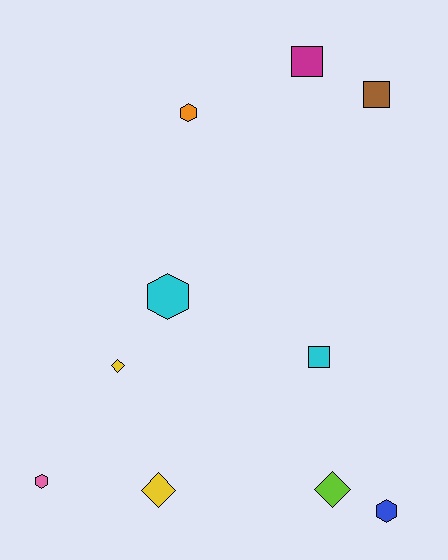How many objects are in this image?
There are 10 objects.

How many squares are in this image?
There are 3 squares.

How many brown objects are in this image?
There is 1 brown object.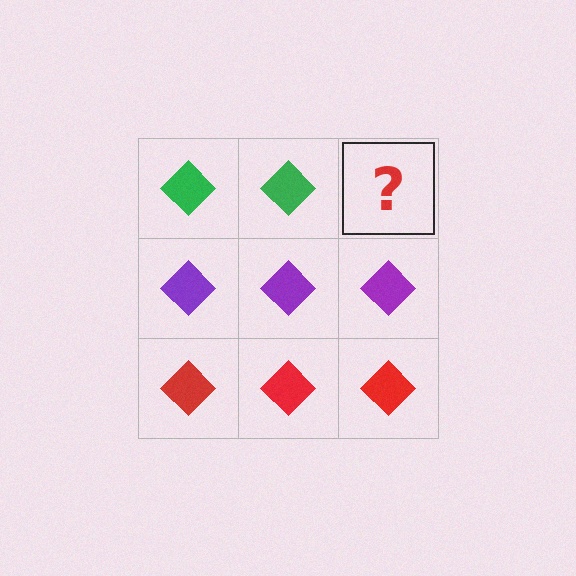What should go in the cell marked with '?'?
The missing cell should contain a green diamond.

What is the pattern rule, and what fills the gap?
The rule is that each row has a consistent color. The gap should be filled with a green diamond.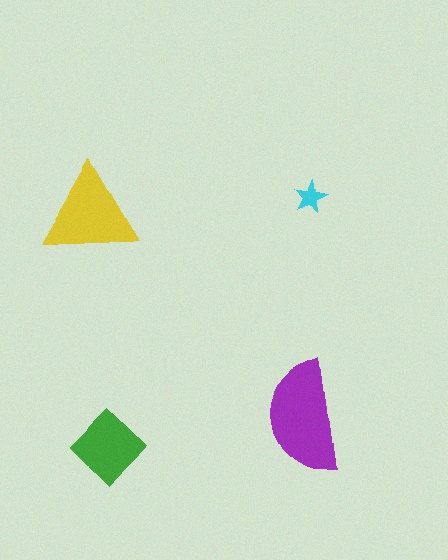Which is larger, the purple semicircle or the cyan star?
The purple semicircle.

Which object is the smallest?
The cyan star.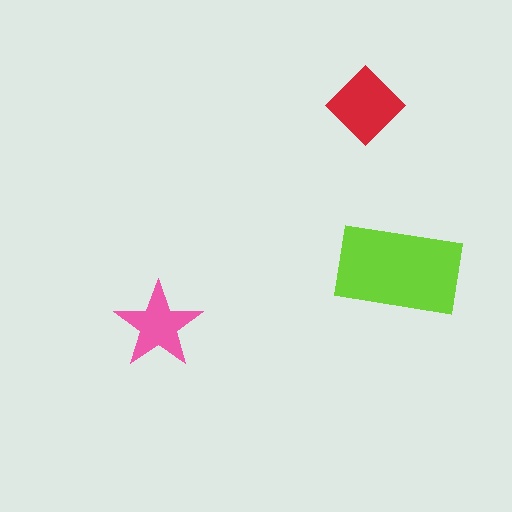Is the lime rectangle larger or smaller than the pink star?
Larger.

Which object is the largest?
The lime rectangle.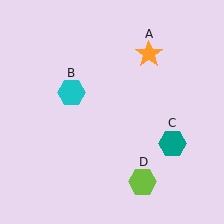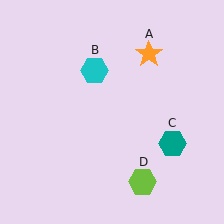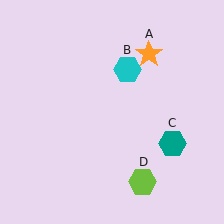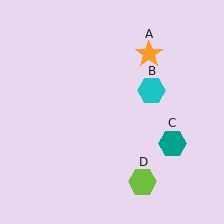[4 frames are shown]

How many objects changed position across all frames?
1 object changed position: cyan hexagon (object B).